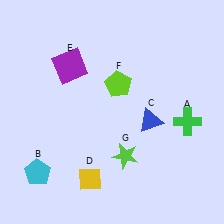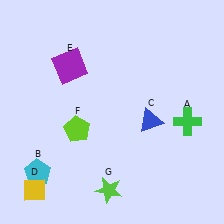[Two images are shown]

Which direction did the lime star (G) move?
The lime star (G) moved down.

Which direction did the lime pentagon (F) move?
The lime pentagon (F) moved down.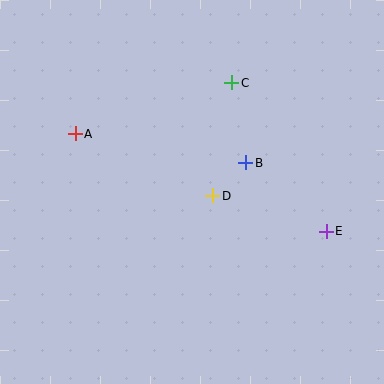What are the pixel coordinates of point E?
Point E is at (326, 231).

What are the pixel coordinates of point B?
Point B is at (246, 163).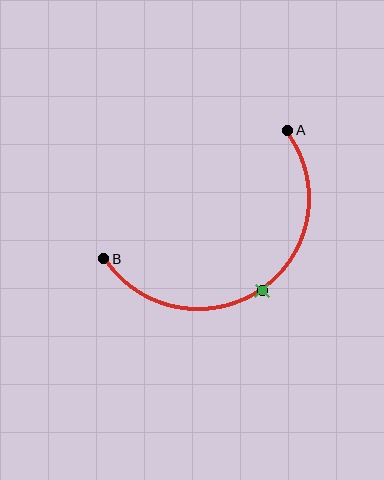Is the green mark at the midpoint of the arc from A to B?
Yes. The green mark lies on the arc at equal arc-length from both A and B — it is the arc midpoint.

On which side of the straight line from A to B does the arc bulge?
The arc bulges below and to the right of the straight line connecting A and B.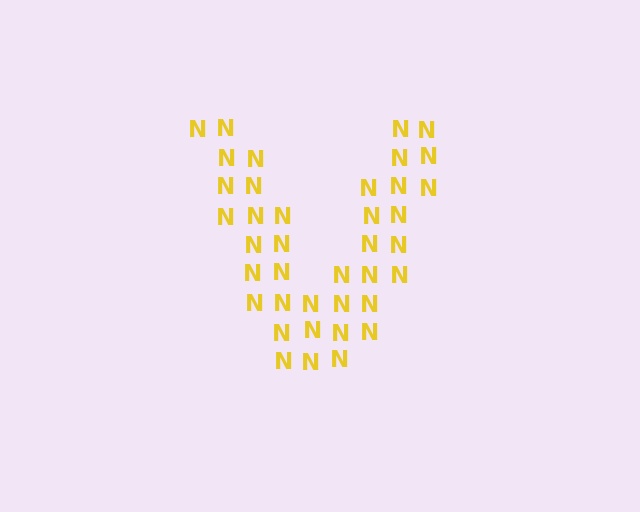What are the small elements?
The small elements are letter N's.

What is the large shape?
The large shape is the letter V.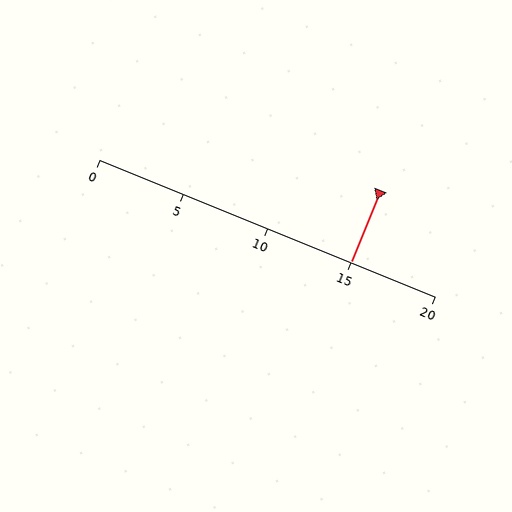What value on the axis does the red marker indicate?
The marker indicates approximately 15.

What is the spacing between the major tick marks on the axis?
The major ticks are spaced 5 apart.